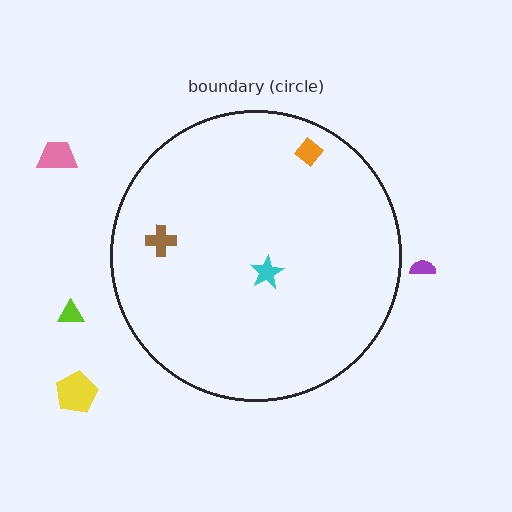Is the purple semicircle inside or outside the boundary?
Outside.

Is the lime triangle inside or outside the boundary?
Outside.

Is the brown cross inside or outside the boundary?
Inside.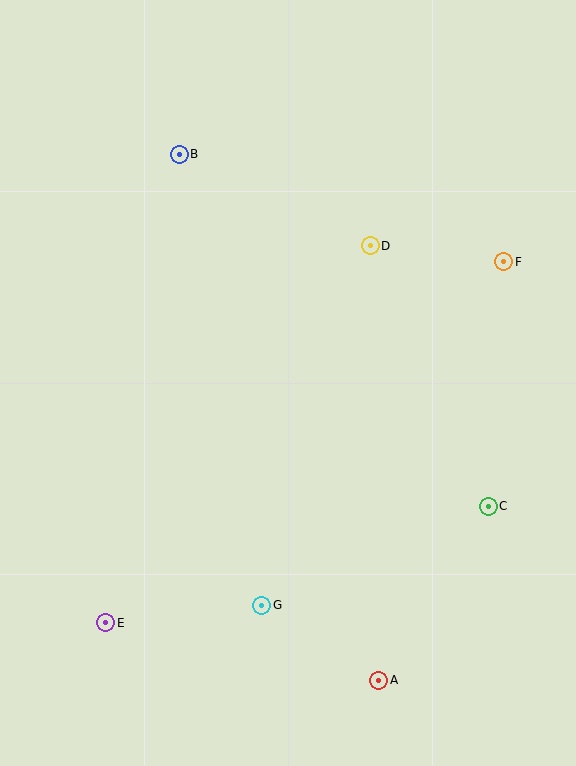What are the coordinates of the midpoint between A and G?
The midpoint between A and G is at (320, 643).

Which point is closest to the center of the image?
Point D at (370, 246) is closest to the center.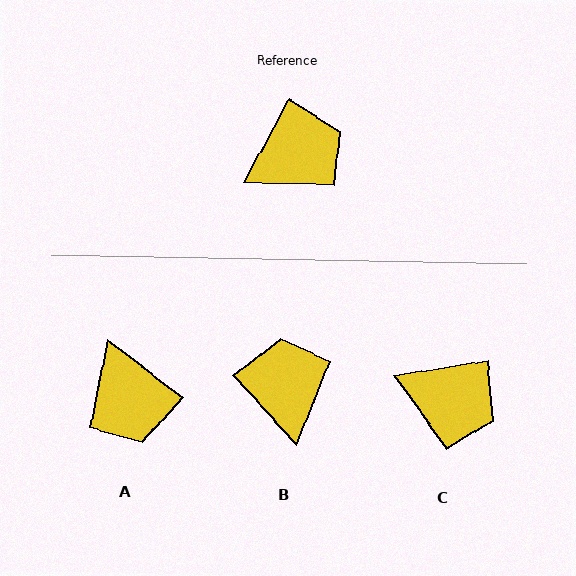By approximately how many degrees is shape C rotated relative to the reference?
Approximately 53 degrees clockwise.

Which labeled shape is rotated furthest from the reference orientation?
A, about 99 degrees away.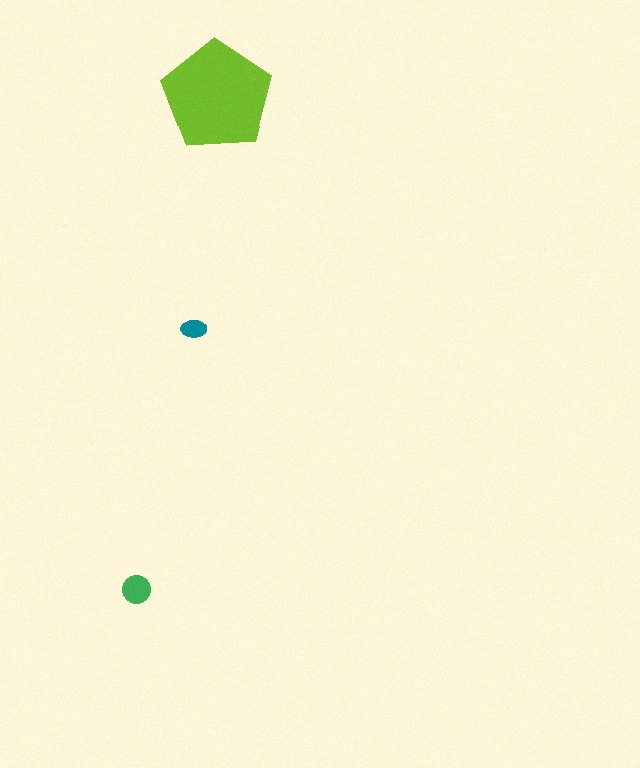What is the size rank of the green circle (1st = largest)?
2nd.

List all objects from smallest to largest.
The teal ellipse, the green circle, the lime pentagon.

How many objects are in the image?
There are 3 objects in the image.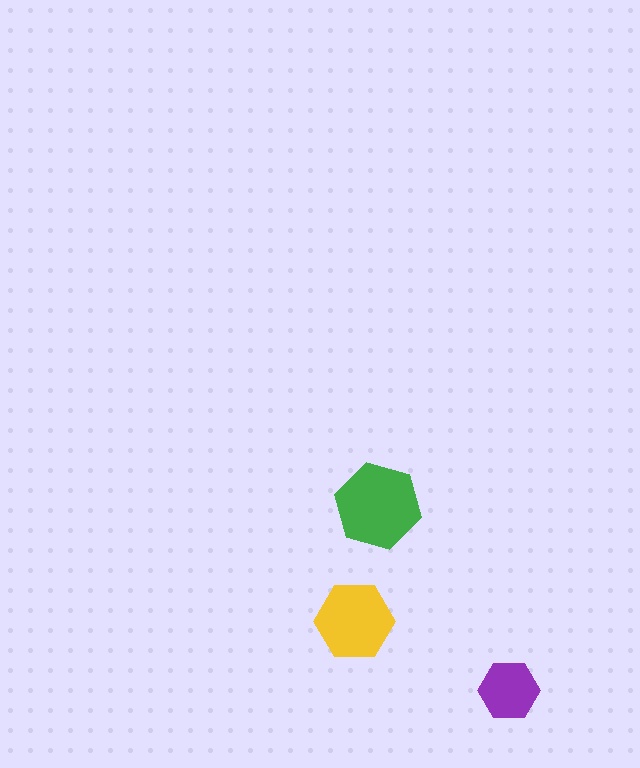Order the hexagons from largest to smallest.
the green one, the yellow one, the purple one.